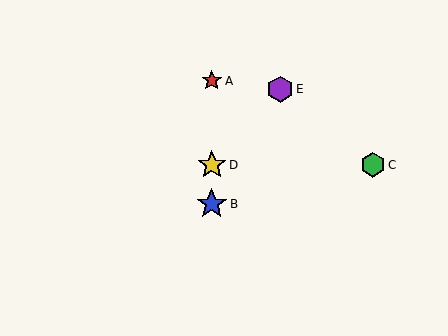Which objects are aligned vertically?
Objects A, B, D are aligned vertically.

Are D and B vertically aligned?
Yes, both are at x≈212.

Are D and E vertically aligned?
No, D is at x≈212 and E is at x≈280.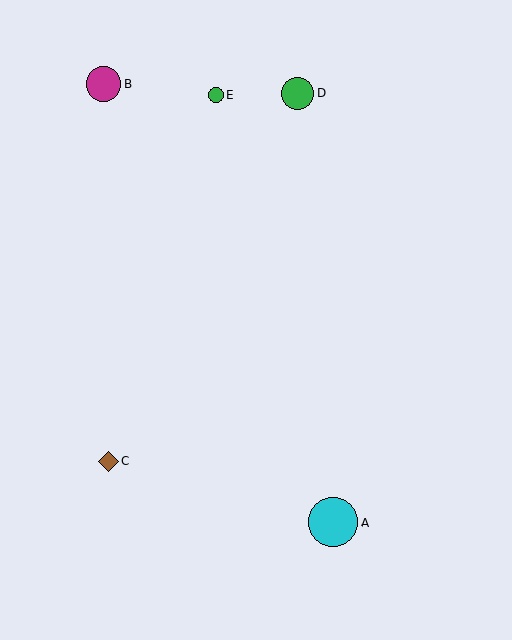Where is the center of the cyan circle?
The center of the cyan circle is at (333, 522).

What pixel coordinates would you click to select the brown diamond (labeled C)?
Click at (109, 462) to select the brown diamond C.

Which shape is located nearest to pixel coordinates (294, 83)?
The green circle (labeled D) at (297, 93) is nearest to that location.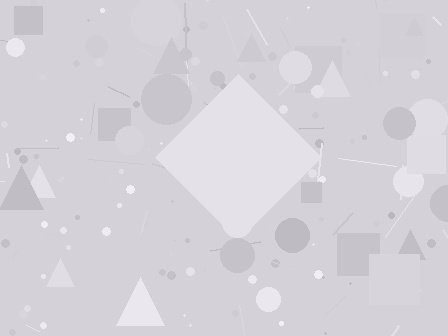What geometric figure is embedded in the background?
A diamond is embedded in the background.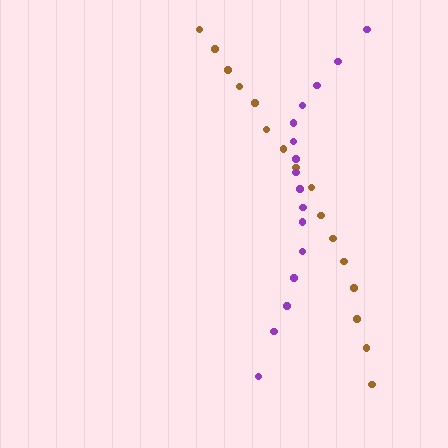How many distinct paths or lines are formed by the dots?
There are 2 distinct paths.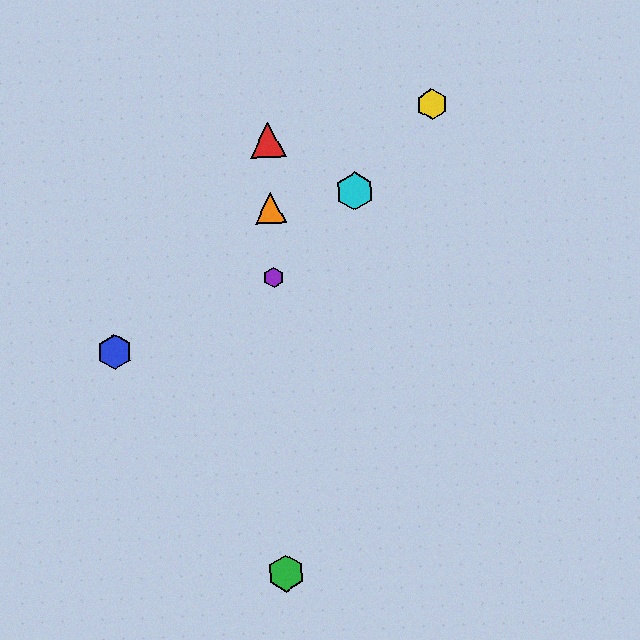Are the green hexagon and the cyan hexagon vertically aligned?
No, the green hexagon is at x≈286 and the cyan hexagon is at x≈355.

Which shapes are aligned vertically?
The red triangle, the green hexagon, the purple hexagon, the orange triangle are aligned vertically.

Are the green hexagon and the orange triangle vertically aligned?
Yes, both are at x≈286.